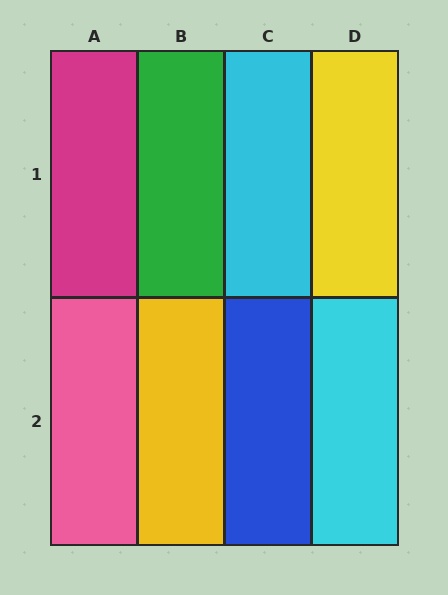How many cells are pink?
1 cell is pink.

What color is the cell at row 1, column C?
Cyan.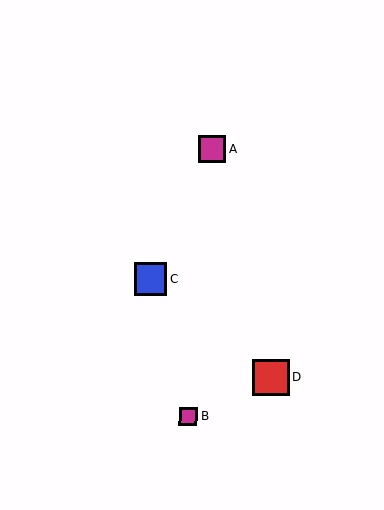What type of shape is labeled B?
Shape B is a magenta square.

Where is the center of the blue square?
The center of the blue square is at (150, 279).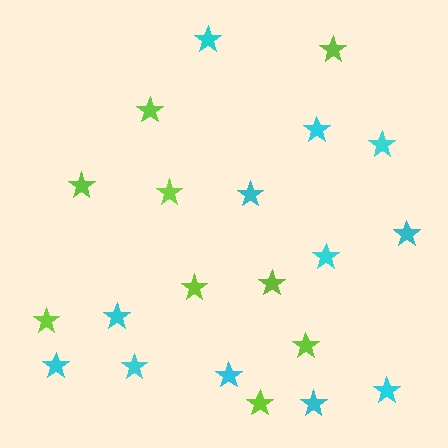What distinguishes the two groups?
There are 2 groups: one group of lime stars (9) and one group of cyan stars (12).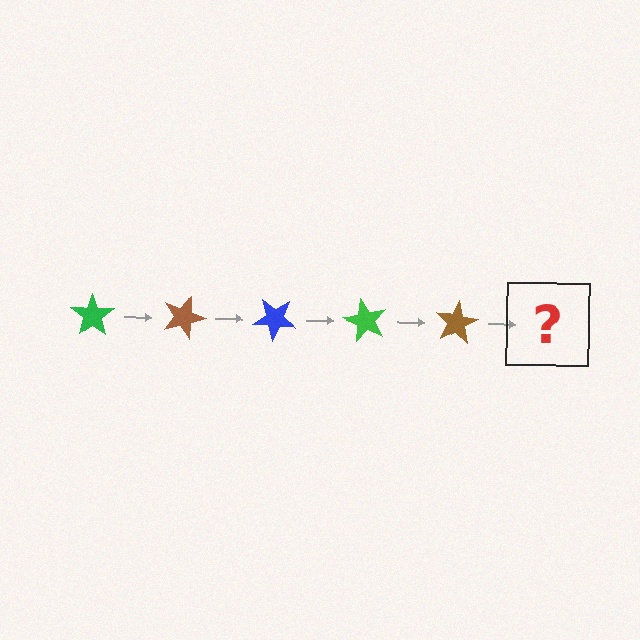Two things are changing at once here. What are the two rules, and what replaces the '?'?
The two rules are that it rotates 20 degrees each step and the color cycles through green, brown, and blue. The '?' should be a blue star, rotated 100 degrees from the start.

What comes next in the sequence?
The next element should be a blue star, rotated 100 degrees from the start.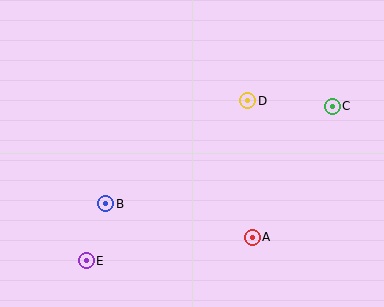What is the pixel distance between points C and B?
The distance between C and B is 247 pixels.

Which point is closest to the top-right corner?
Point C is closest to the top-right corner.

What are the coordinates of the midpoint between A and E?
The midpoint between A and E is at (169, 249).